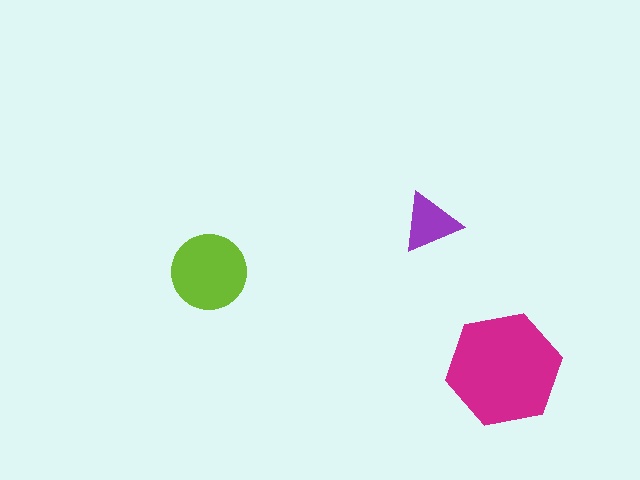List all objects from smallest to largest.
The purple triangle, the lime circle, the magenta hexagon.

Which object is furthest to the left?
The lime circle is leftmost.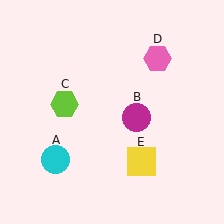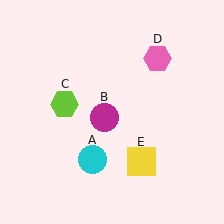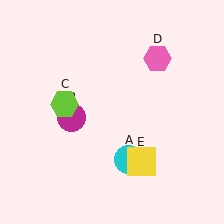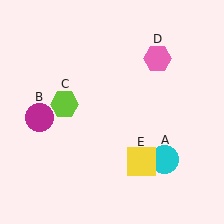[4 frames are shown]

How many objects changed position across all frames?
2 objects changed position: cyan circle (object A), magenta circle (object B).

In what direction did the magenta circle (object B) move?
The magenta circle (object B) moved left.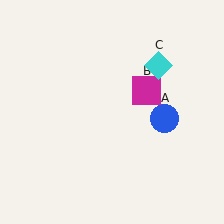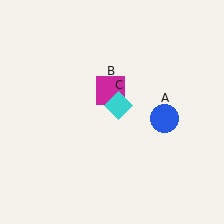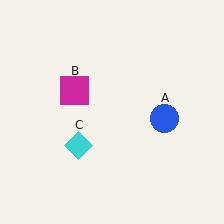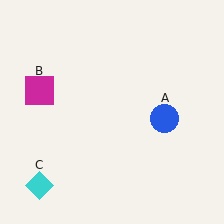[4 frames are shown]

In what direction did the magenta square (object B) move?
The magenta square (object B) moved left.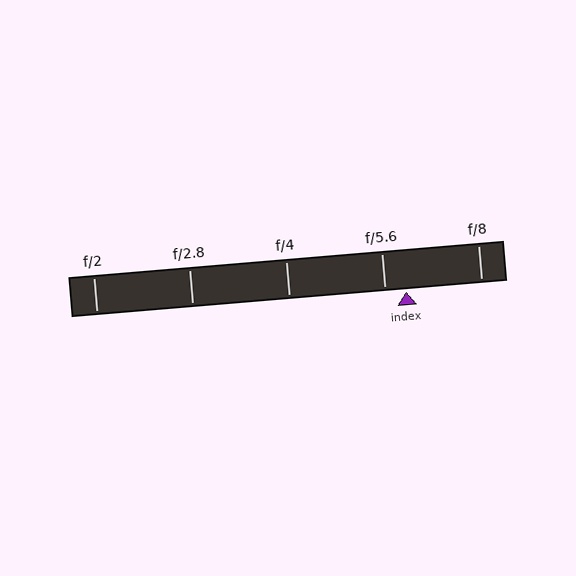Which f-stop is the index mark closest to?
The index mark is closest to f/5.6.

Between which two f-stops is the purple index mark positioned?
The index mark is between f/5.6 and f/8.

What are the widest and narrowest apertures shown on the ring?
The widest aperture shown is f/2 and the narrowest is f/8.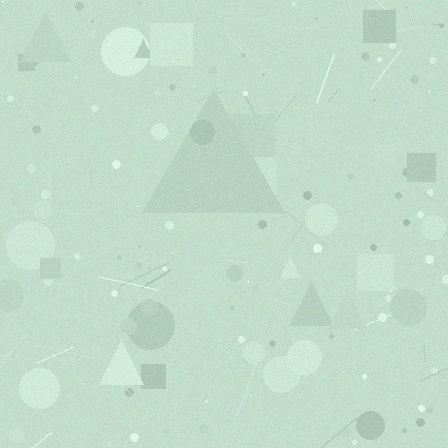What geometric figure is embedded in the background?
A triangle is embedded in the background.